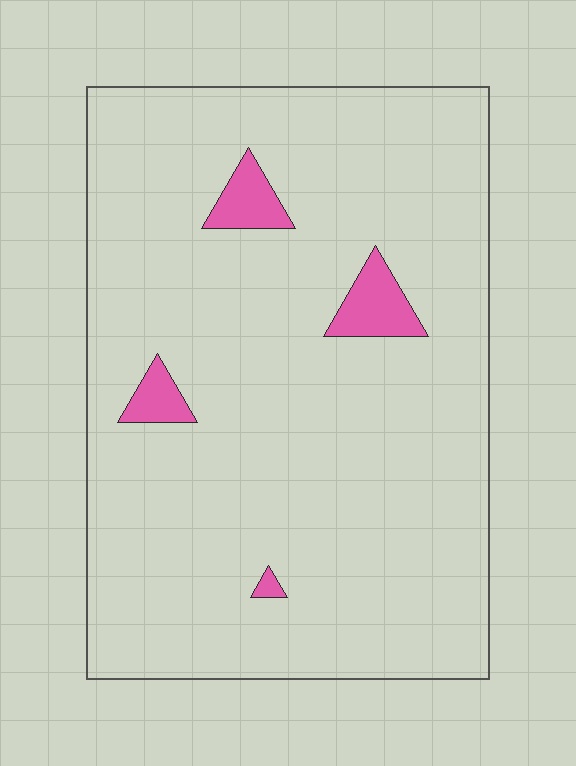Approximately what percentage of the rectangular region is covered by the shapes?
Approximately 5%.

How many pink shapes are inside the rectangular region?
4.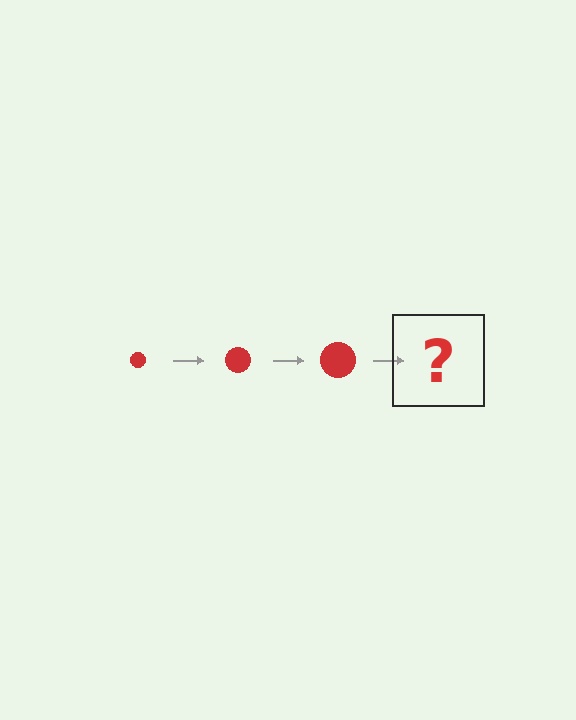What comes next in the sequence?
The next element should be a red circle, larger than the previous one.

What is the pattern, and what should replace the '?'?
The pattern is that the circle gets progressively larger each step. The '?' should be a red circle, larger than the previous one.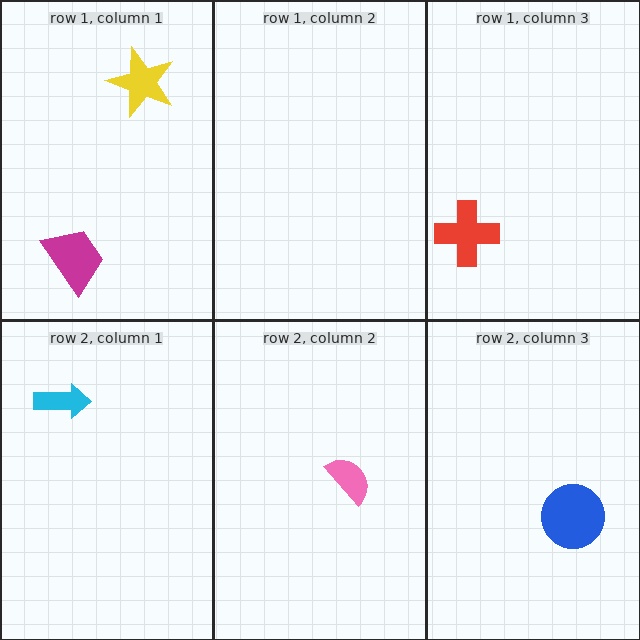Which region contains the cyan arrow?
The row 2, column 1 region.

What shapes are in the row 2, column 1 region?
The cyan arrow.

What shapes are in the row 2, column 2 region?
The pink semicircle.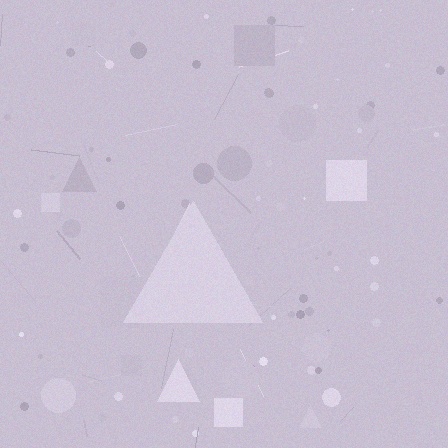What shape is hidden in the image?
A triangle is hidden in the image.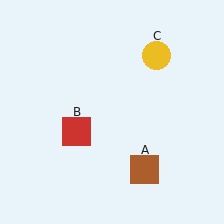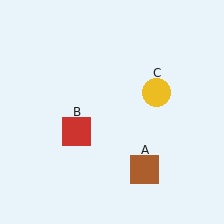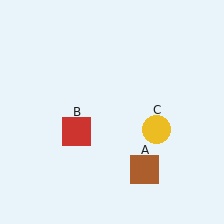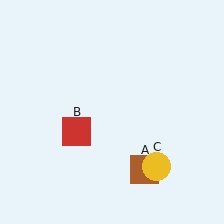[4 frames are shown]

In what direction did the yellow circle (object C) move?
The yellow circle (object C) moved down.